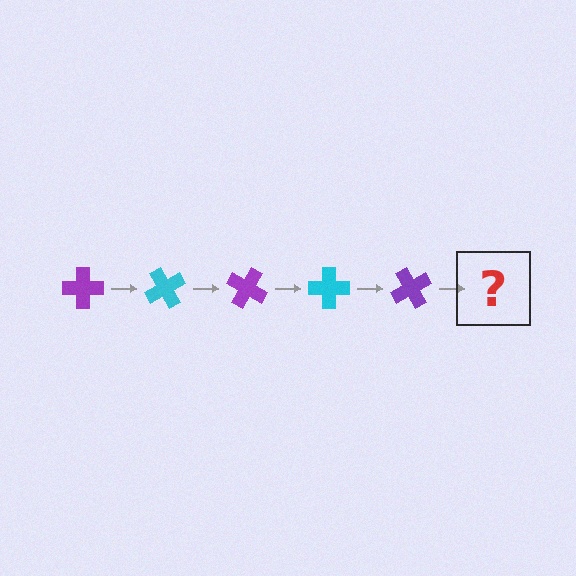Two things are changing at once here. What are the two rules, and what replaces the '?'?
The two rules are that it rotates 60 degrees each step and the color cycles through purple and cyan. The '?' should be a cyan cross, rotated 300 degrees from the start.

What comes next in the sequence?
The next element should be a cyan cross, rotated 300 degrees from the start.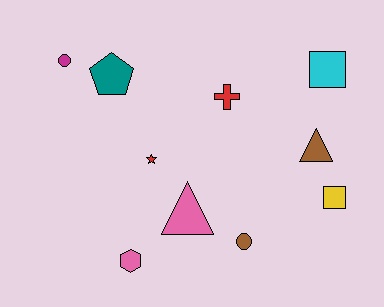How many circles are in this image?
There are 2 circles.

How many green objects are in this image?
There are no green objects.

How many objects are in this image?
There are 10 objects.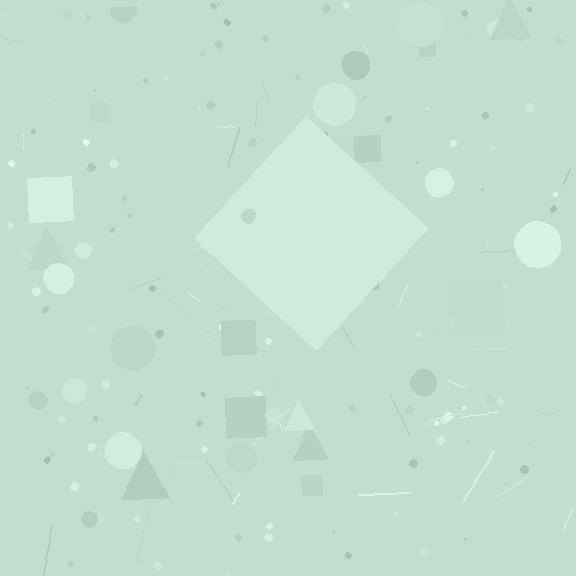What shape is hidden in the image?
A diamond is hidden in the image.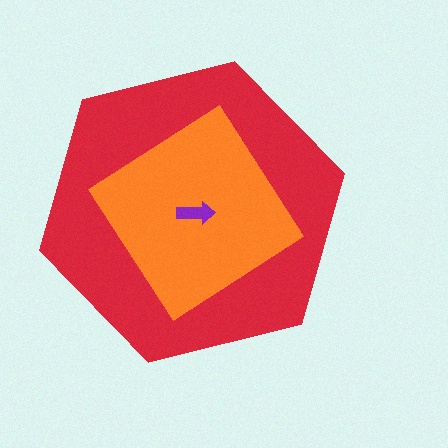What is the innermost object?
The purple arrow.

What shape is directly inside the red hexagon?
The orange diamond.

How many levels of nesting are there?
3.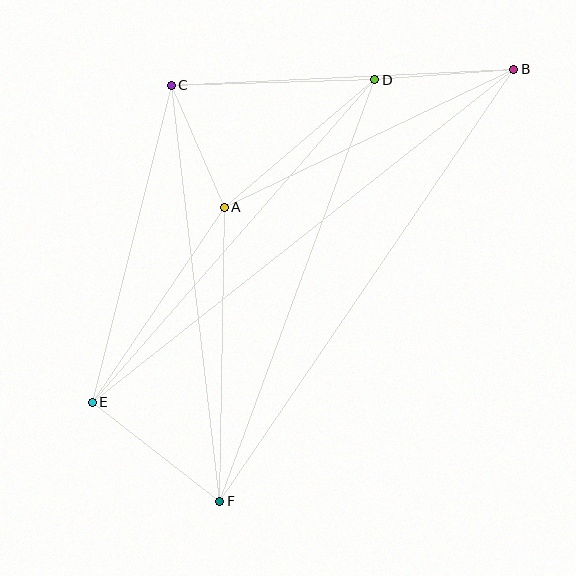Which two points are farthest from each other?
Points B and E are farthest from each other.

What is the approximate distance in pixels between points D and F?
The distance between D and F is approximately 449 pixels.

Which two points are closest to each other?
Points A and C are closest to each other.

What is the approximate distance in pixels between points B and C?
The distance between B and C is approximately 343 pixels.